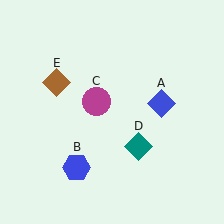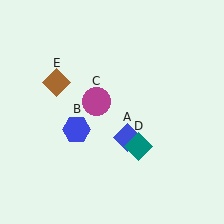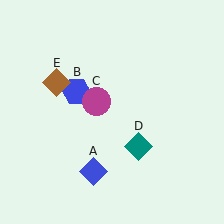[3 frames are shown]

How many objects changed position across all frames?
2 objects changed position: blue diamond (object A), blue hexagon (object B).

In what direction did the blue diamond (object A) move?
The blue diamond (object A) moved down and to the left.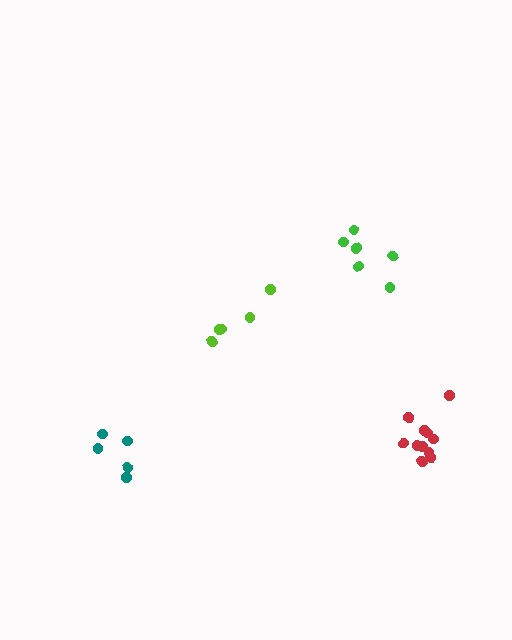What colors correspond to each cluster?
The clusters are colored: green, teal, red, lime.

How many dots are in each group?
Group 1: 6 dots, Group 2: 5 dots, Group 3: 11 dots, Group 4: 5 dots (27 total).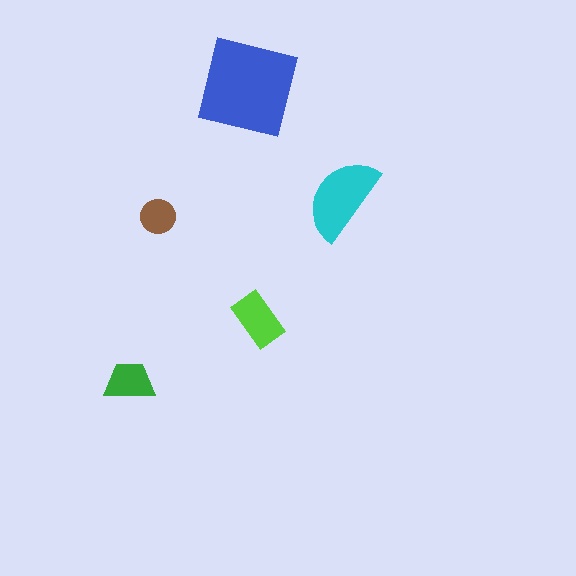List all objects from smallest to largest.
The brown circle, the green trapezoid, the lime rectangle, the cyan semicircle, the blue square.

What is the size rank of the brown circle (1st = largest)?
5th.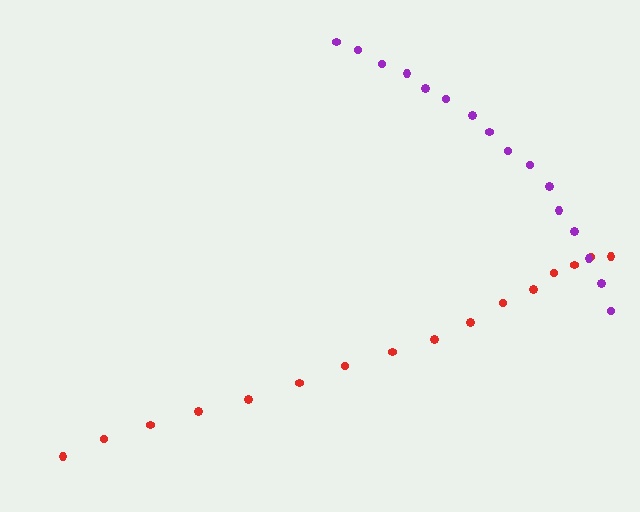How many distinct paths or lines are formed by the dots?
There are 2 distinct paths.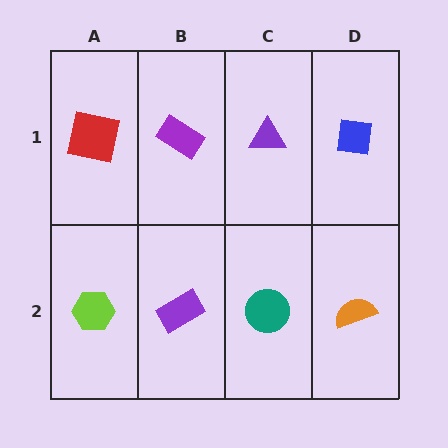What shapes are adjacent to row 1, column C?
A teal circle (row 2, column C), a purple rectangle (row 1, column B), a blue square (row 1, column D).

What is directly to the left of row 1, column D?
A purple triangle.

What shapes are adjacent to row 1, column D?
An orange semicircle (row 2, column D), a purple triangle (row 1, column C).